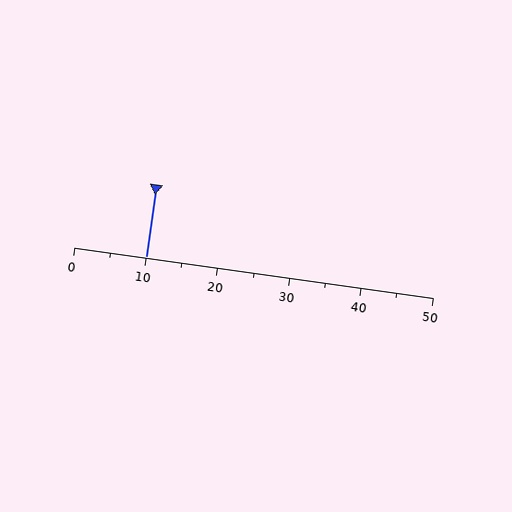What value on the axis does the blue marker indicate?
The marker indicates approximately 10.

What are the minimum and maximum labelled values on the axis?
The axis runs from 0 to 50.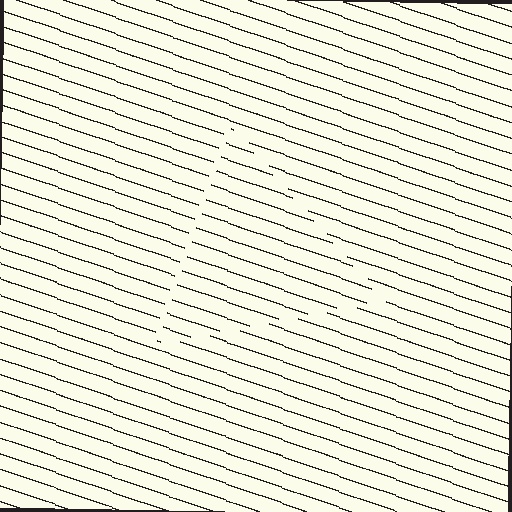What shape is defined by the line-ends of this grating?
An illusory triangle. The interior of the shape contains the same grating, shifted by half a period — the contour is defined by the phase discontinuity where line-ends from the inner and outer gratings abut.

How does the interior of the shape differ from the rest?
The interior of the shape contains the same grating, shifted by half a period — the contour is defined by the phase discontinuity where line-ends from the inner and outer gratings abut.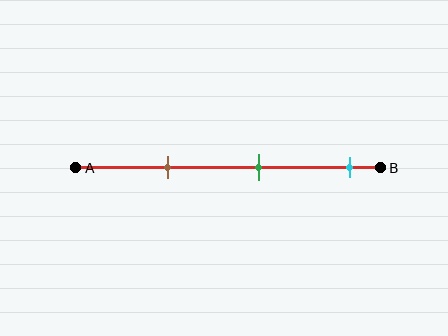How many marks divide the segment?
There are 3 marks dividing the segment.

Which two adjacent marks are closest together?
The brown and green marks are the closest adjacent pair.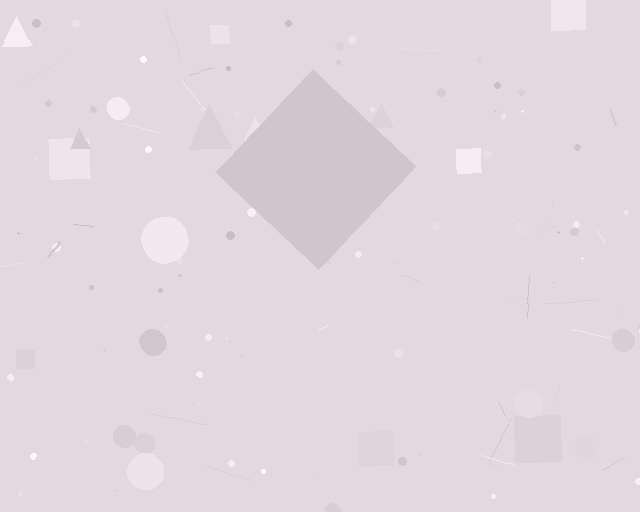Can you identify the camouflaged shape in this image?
The camouflaged shape is a diamond.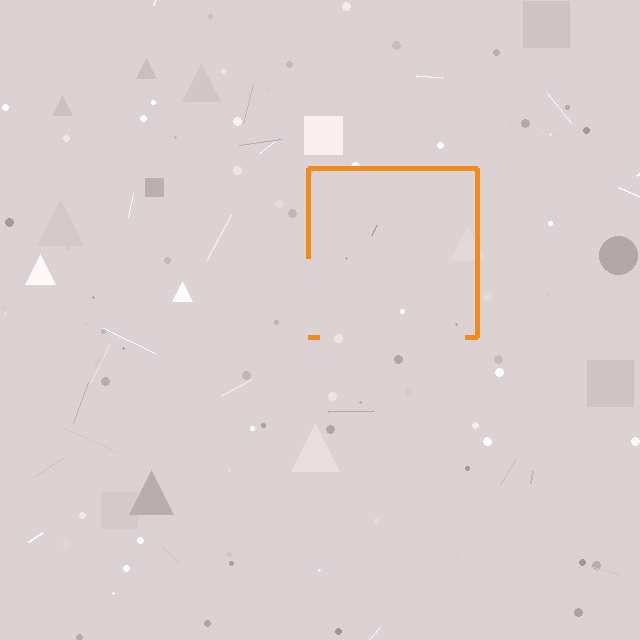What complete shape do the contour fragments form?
The contour fragments form a square.